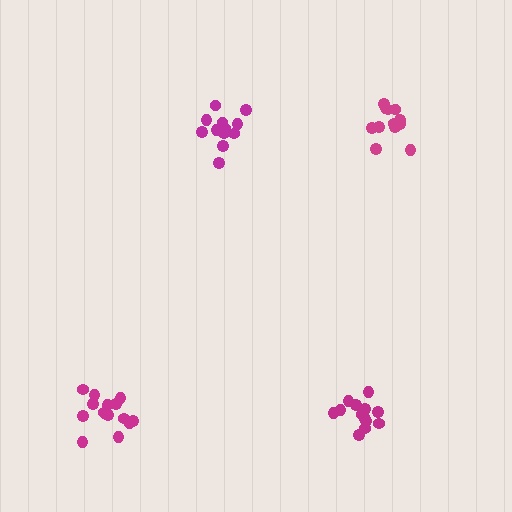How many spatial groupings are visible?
There are 4 spatial groupings.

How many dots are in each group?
Group 1: 13 dots, Group 2: 12 dots, Group 3: 13 dots, Group 4: 15 dots (53 total).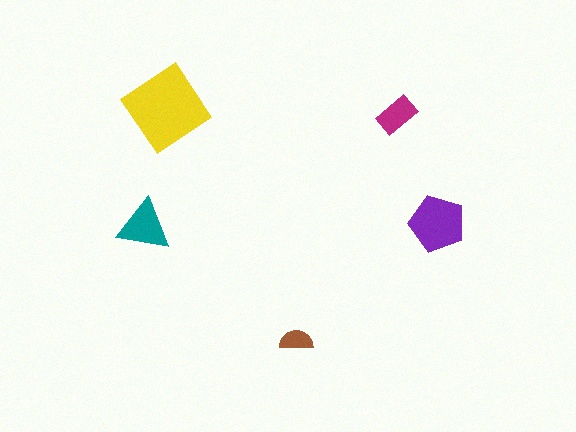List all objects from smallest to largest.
The brown semicircle, the magenta rectangle, the teal triangle, the purple pentagon, the yellow diamond.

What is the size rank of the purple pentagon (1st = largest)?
2nd.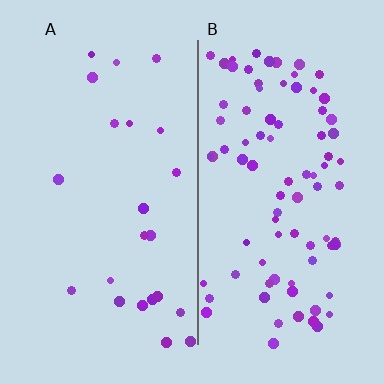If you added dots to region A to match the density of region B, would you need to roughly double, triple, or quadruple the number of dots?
Approximately quadruple.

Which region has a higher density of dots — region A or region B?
B (the right).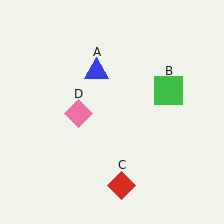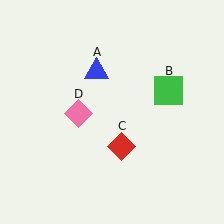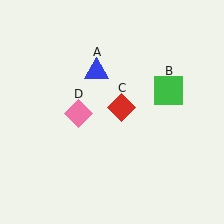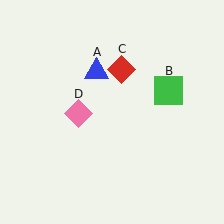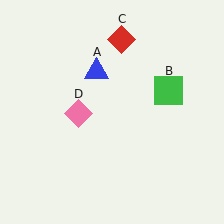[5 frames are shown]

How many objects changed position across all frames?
1 object changed position: red diamond (object C).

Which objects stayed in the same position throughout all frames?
Blue triangle (object A) and green square (object B) and pink diamond (object D) remained stationary.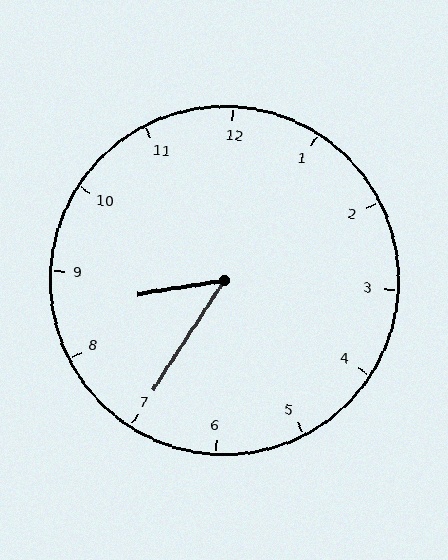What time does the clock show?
8:35.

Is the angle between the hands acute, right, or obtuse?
It is acute.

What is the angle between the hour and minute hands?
Approximately 48 degrees.